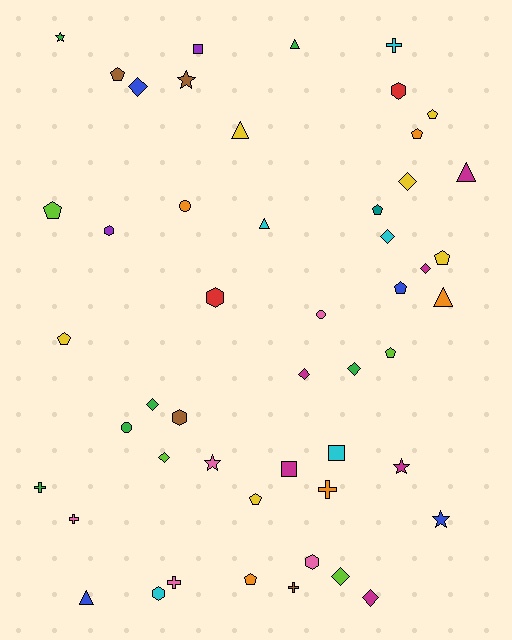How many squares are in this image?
There are 3 squares.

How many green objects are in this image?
There are 6 green objects.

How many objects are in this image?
There are 50 objects.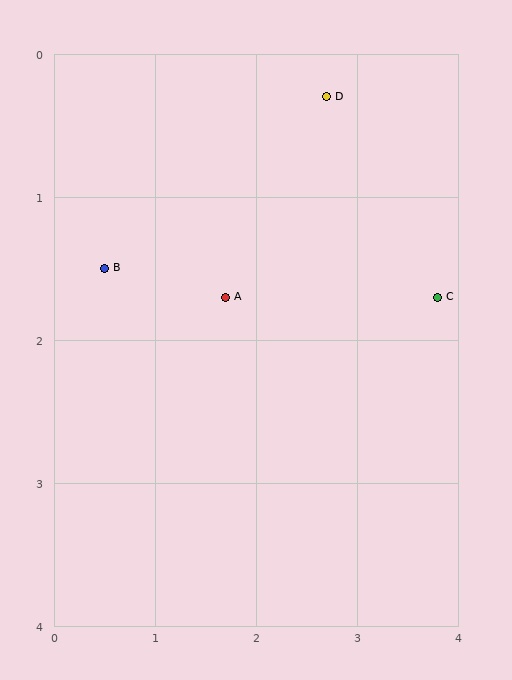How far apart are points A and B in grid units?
Points A and B are about 1.2 grid units apart.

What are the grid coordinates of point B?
Point B is at approximately (0.5, 1.5).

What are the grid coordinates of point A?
Point A is at approximately (1.7, 1.7).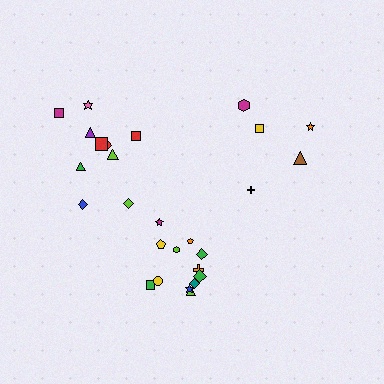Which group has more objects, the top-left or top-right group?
The top-left group.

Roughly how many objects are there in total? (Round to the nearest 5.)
Roughly 25 objects in total.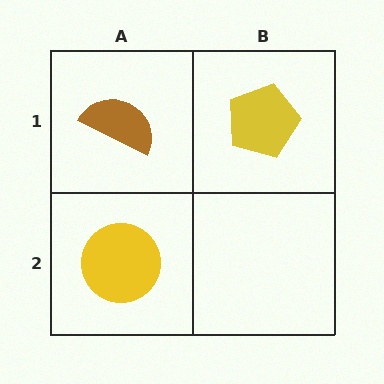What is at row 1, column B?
A yellow pentagon.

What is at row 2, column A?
A yellow circle.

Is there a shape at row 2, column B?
No, that cell is empty.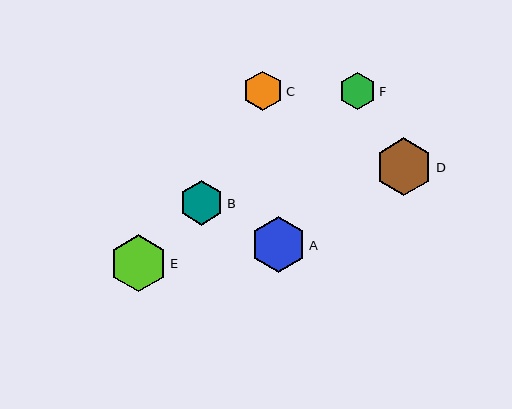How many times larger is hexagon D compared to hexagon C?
Hexagon D is approximately 1.4 times the size of hexagon C.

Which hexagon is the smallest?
Hexagon F is the smallest with a size of approximately 37 pixels.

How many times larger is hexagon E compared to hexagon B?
Hexagon E is approximately 1.3 times the size of hexagon B.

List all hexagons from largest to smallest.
From largest to smallest: D, E, A, B, C, F.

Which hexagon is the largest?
Hexagon D is the largest with a size of approximately 58 pixels.